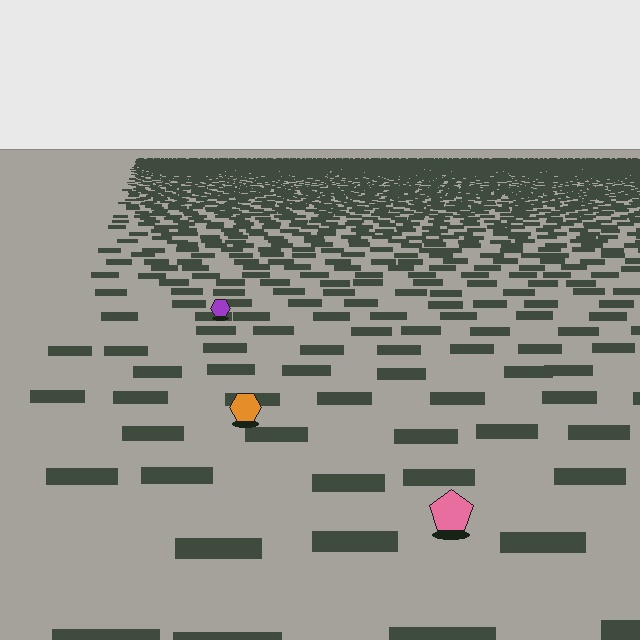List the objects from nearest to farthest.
From nearest to farthest: the pink pentagon, the orange hexagon, the purple hexagon.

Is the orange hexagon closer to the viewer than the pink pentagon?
No. The pink pentagon is closer — you can tell from the texture gradient: the ground texture is coarser near it.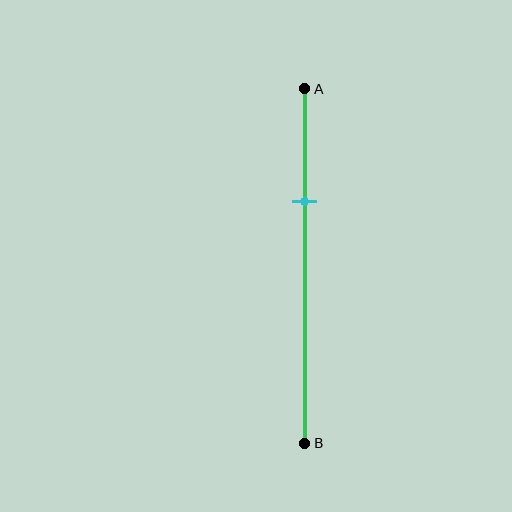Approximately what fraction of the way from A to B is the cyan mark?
The cyan mark is approximately 30% of the way from A to B.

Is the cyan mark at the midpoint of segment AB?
No, the mark is at about 30% from A, not at the 50% midpoint.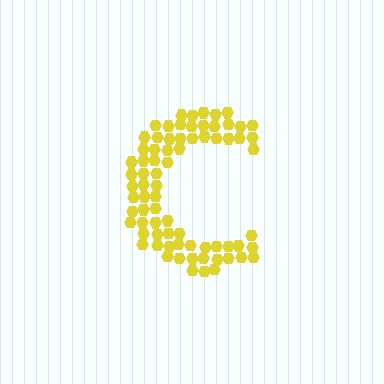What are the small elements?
The small elements are hexagons.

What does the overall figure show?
The overall figure shows the letter C.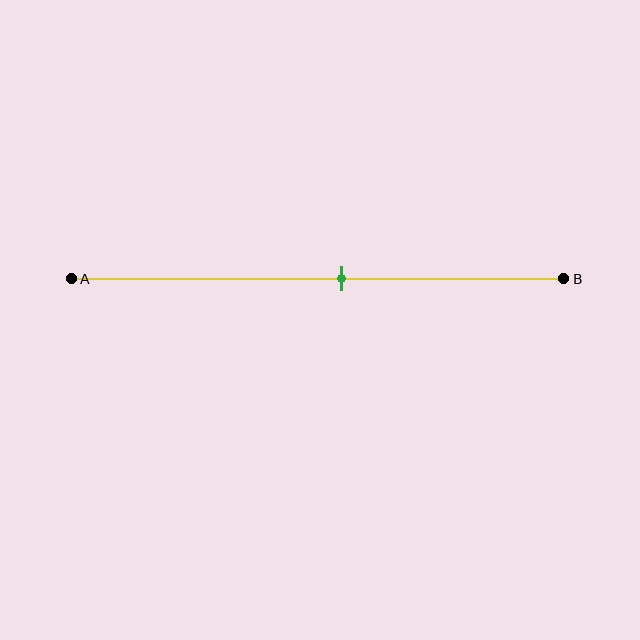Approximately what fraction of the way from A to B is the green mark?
The green mark is approximately 55% of the way from A to B.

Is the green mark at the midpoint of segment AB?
No, the mark is at about 55% from A, not at the 50% midpoint.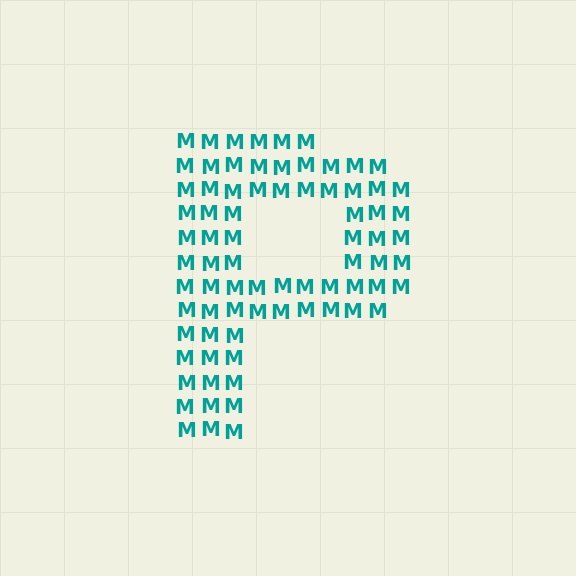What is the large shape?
The large shape is the letter P.